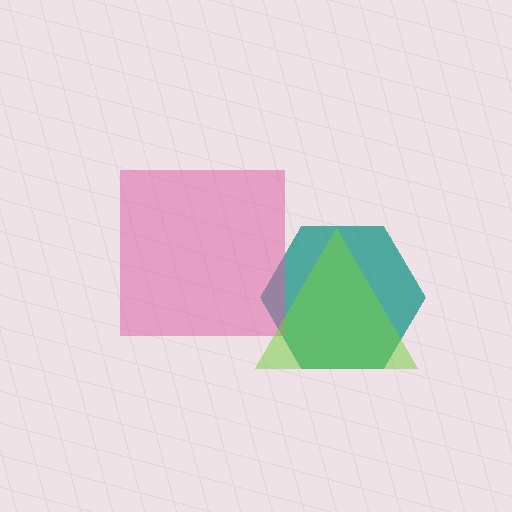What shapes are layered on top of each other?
The layered shapes are: a teal hexagon, a pink square, a lime triangle.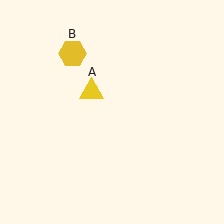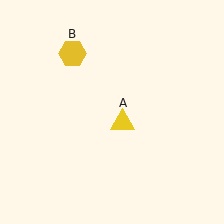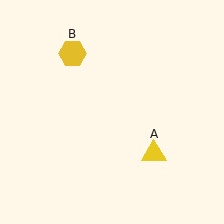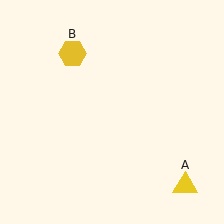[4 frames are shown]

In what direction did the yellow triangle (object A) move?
The yellow triangle (object A) moved down and to the right.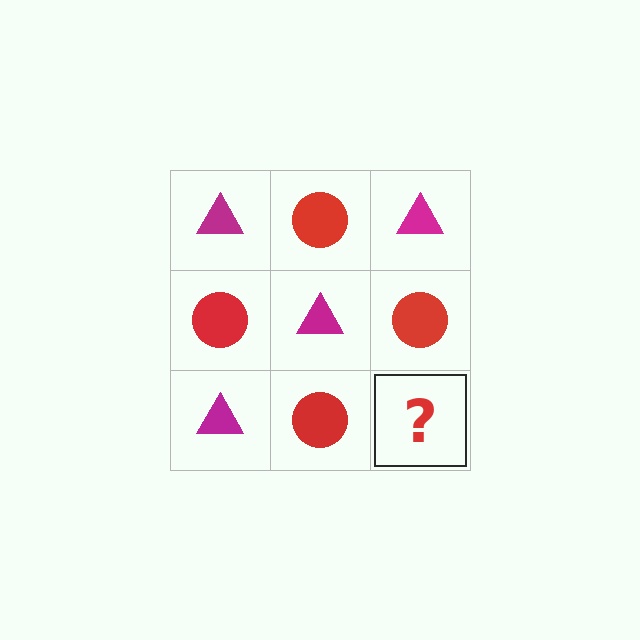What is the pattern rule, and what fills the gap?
The rule is that it alternates magenta triangle and red circle in a checkerboard pattern. The gap should be filled with a magenta triangle.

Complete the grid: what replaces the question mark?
The question mark should be replaced with a magenta triangle.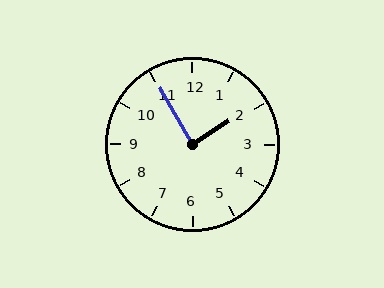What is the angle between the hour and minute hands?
Approximately 88 degrees.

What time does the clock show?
1:55.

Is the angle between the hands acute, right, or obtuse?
It is right.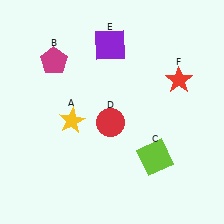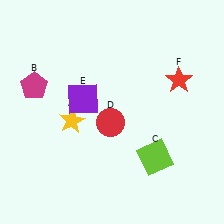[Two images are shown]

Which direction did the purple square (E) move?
The purple square (E) moved down.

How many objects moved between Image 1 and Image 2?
2 objects moved between the two images.